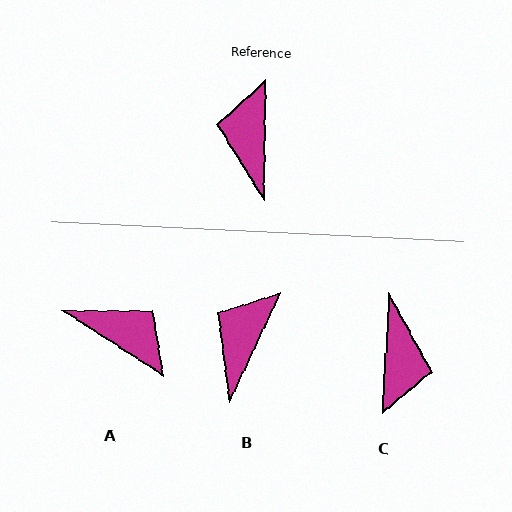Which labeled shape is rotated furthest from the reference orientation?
C, about 177 degrees away.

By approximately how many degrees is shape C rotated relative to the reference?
Approximately 177 degrees counter-clockwise.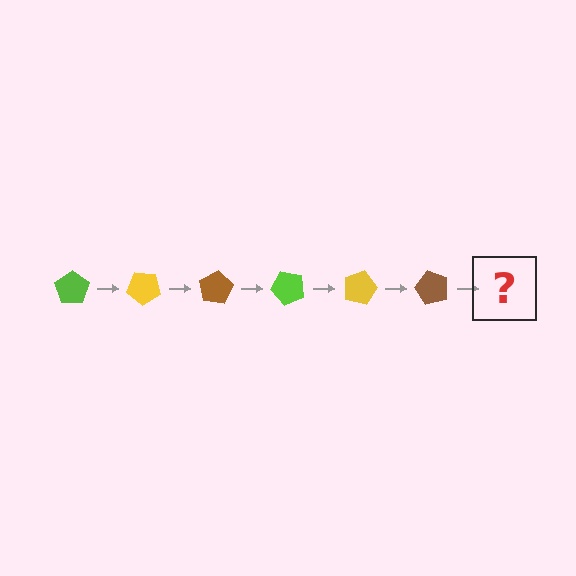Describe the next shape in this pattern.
It should be a lime pentagon, rotated 240 degrees from the start.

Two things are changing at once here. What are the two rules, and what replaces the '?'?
The two rules are that it rotates 40 degrees each step and the color cycles through lime, yellow, and brown. The '?' should be a lime pentagon, rotated 240 degrees from the start.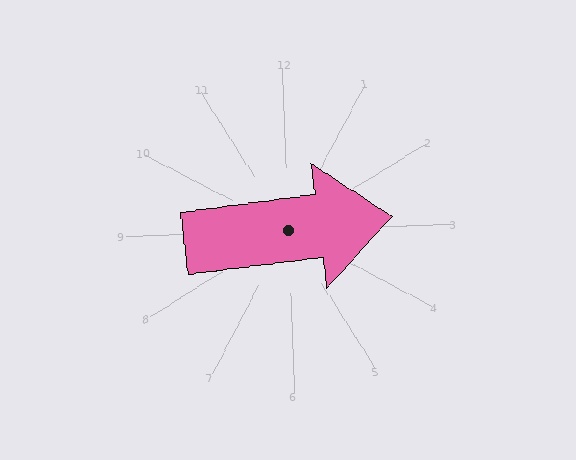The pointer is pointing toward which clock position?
Roughly 3 o'clock.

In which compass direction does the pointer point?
East.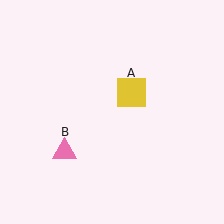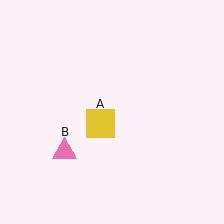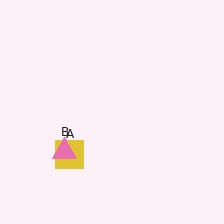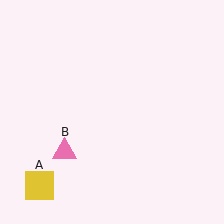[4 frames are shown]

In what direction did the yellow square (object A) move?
The yellow square (object A) moved down and to the left.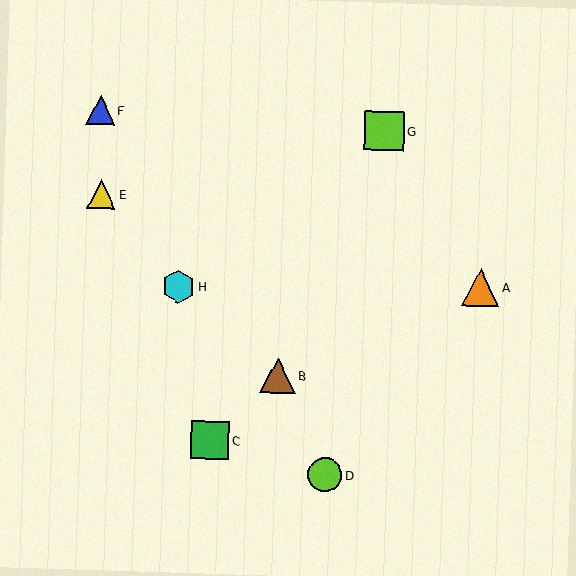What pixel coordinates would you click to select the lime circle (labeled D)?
Click at (325, 475) to select the lime circle D.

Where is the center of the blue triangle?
The center of the blue triangle is at (100, 110).